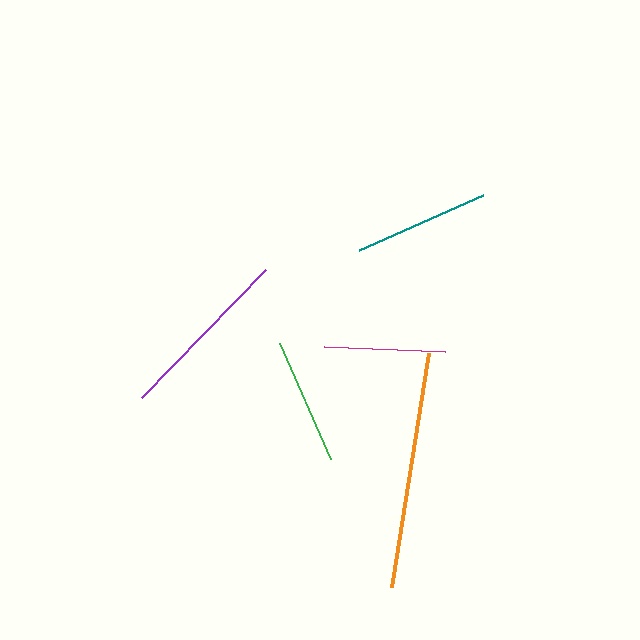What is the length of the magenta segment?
The magenta segment is approximately 121 pixels long.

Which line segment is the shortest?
The magenta line is the shortest at approximately 121 pixels.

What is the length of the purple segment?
The purple segment is approximately 178 pixels long.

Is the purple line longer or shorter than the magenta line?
The purple line is longer than the magenta line.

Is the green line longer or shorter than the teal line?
The teal line is longer than the green line.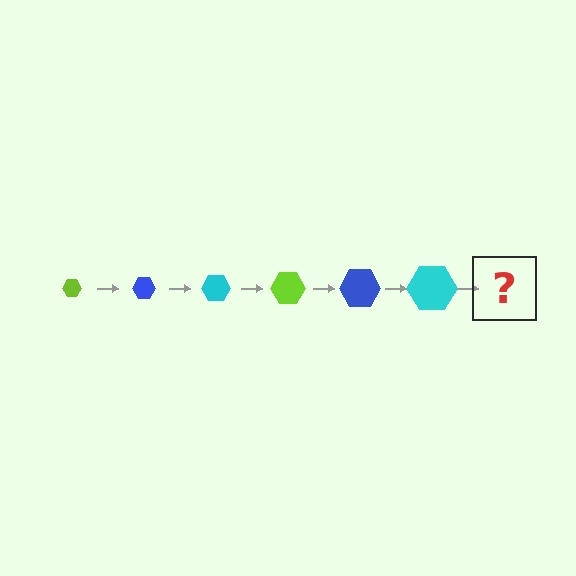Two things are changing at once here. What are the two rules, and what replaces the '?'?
The two rules are that the hexagon grows larger each step and the color cycles through lime, blue, and cyan. The '?' should be a lime hexagon, larger than the previous one.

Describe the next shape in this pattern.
It should be a lime hexagon, larger than the previous one.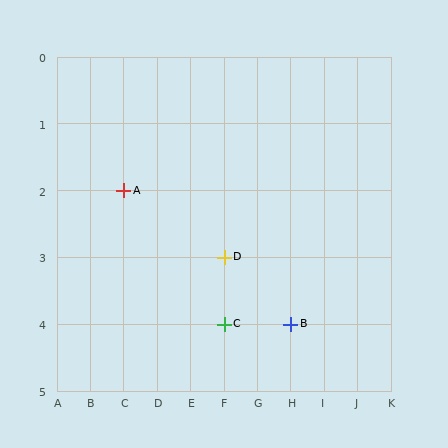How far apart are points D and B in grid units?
Points D and B are 2 columns and 1 row apart (about 2.2 grid units diagonally).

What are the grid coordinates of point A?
Point A is at grid coordinates (C, 2).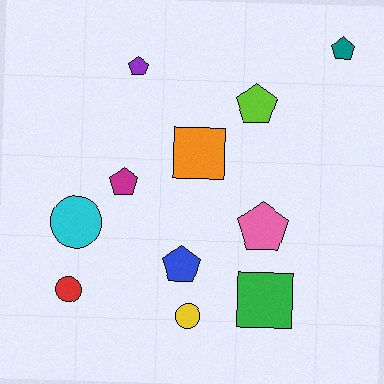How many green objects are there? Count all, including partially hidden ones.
There is 1 green object.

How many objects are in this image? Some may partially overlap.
There are 11 objects.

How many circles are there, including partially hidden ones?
There are 3 circles.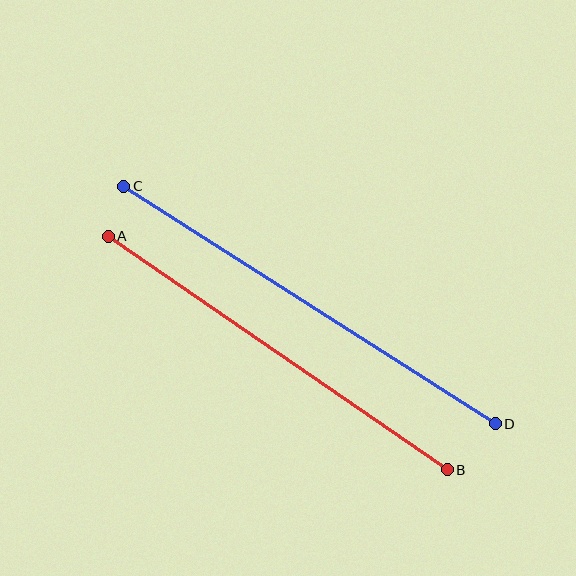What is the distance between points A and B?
The distance is approximately 411 pixels.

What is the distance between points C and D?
The distance is approximately 441 pixels.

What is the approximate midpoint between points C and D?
The midpoint is at approximately (310, 305) pixels.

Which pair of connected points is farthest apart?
Points C and D are farthest apart.